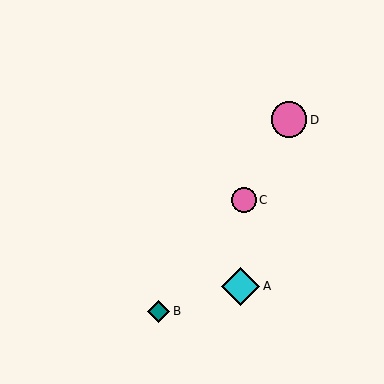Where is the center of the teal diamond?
The center of the teal diamond is at (158, 311).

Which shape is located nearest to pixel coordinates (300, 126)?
The pink circle (labeled D) at (289, 120) is nearest to that location.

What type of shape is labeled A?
Shape A is a cyan diamond.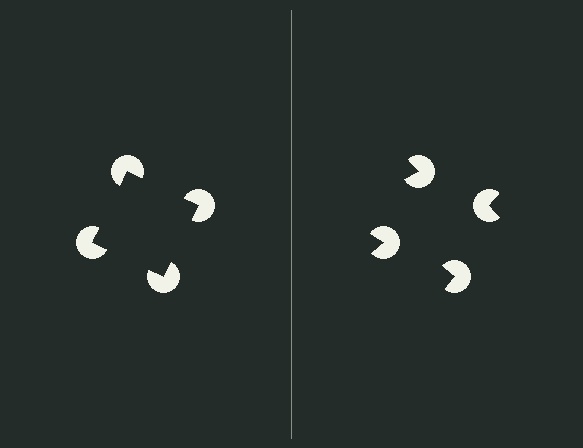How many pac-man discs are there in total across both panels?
8 — 4 on each side.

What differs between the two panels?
The pac-man discs are positioned identically on both sides; only the wedge orientations differ. On the left they align to a square; on the right they are misaligned.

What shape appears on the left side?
An illusory square.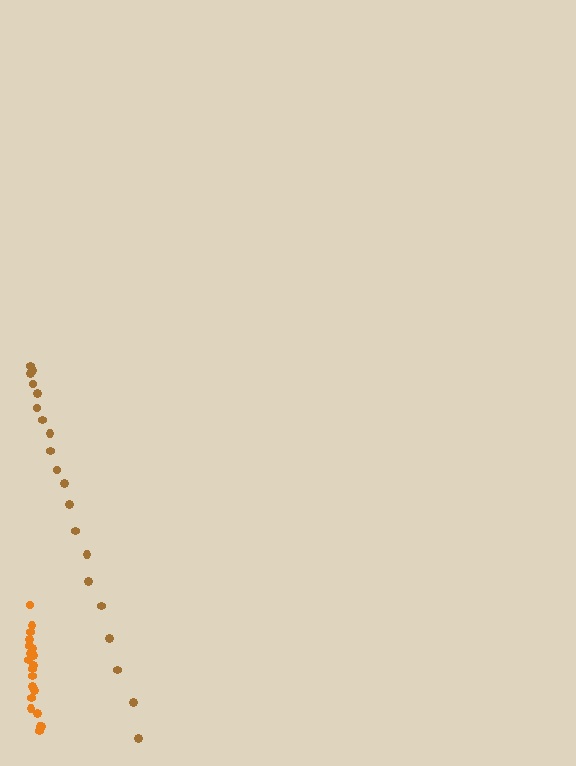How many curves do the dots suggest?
There are 2 distinct paths.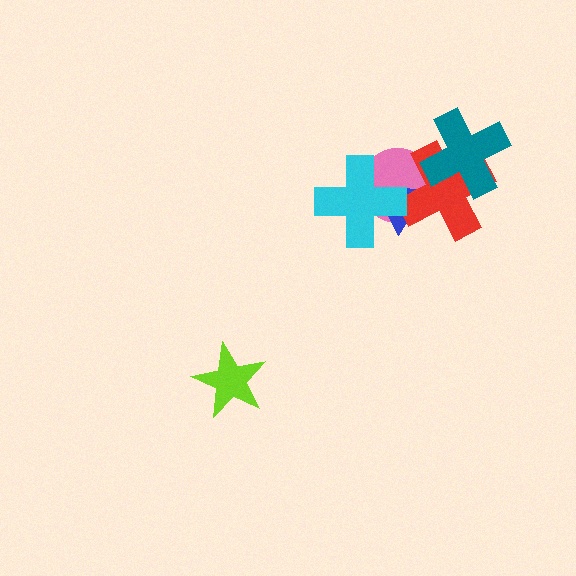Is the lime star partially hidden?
No, no other shape covers it.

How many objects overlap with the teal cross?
1 object overlaps with the teal cross.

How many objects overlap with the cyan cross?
2 objects overlap with the cyan cross.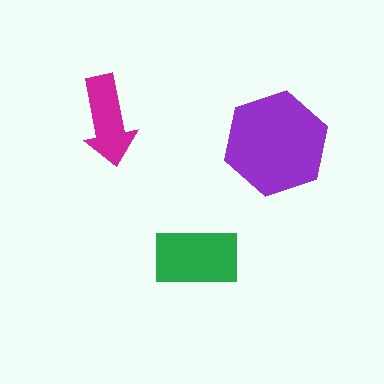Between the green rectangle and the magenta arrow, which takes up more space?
The green rectangle.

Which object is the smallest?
The magenta arrow.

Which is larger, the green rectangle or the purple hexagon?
The purple hexagon.